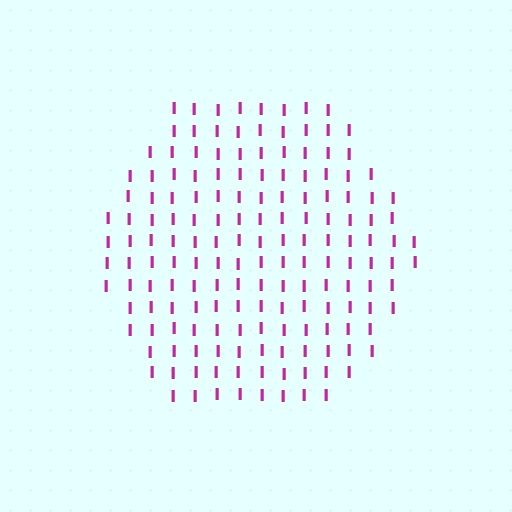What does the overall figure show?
The overall figure shows a hexagon.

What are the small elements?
The small elements are letter I's.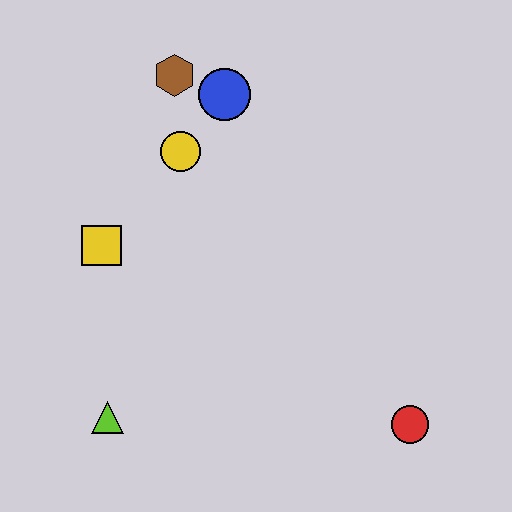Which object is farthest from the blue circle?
The red circle is farthest from the blue circle.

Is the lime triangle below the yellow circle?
Yes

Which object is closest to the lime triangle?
The yellow square is closest to the lime triangle.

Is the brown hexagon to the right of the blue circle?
No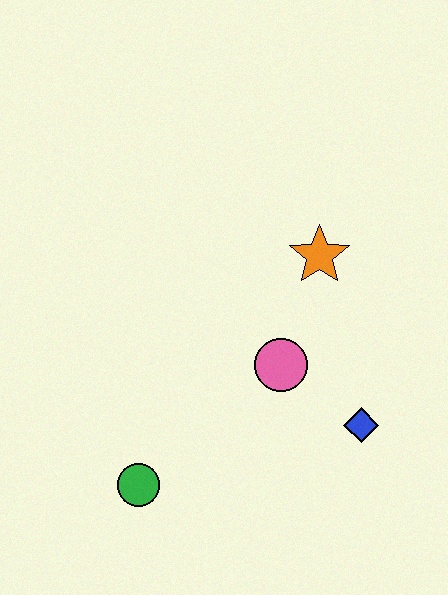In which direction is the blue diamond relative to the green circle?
The blue diamond is to the right of the green circle.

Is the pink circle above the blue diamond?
Yes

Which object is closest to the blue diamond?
The pink circle is closest to the blue diamond.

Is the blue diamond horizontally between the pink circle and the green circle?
No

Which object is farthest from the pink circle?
The green circle is farthest from the pink circle.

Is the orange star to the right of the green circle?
Yes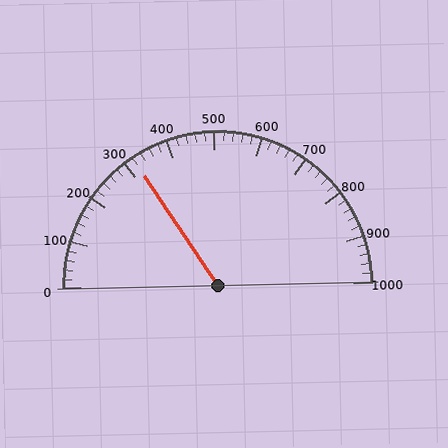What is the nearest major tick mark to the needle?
The nearest major tick mark is 300.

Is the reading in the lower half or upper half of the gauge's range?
The reading is in the lower half of the range (0 to 1000).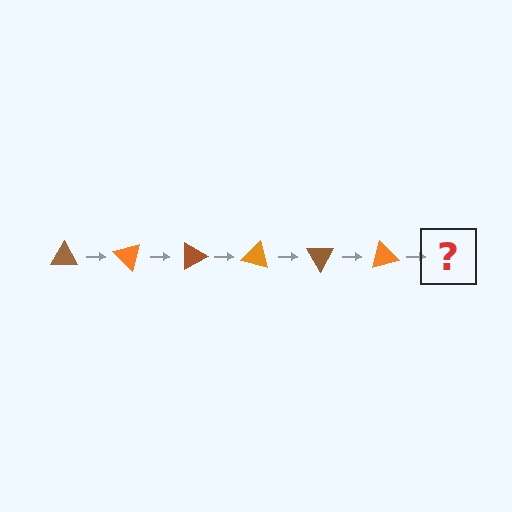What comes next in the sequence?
The next element should be a brown triangle, rotated 270 degrees from the start.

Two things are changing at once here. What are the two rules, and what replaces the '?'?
The two rules are that it rotates 45 degrees each step and the color cycles through brown and orange. The '?' should be a brown triangle, rotated 270 degrees from the start.